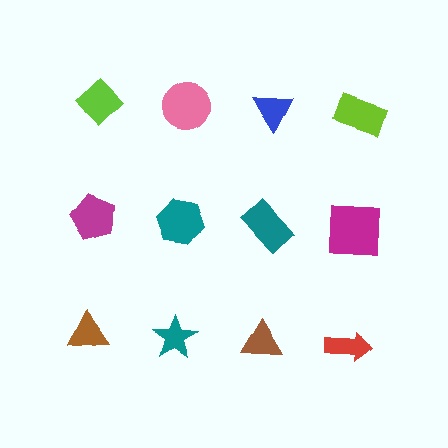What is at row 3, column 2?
A teal star.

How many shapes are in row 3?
4 shapes.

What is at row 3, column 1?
A brown triangle.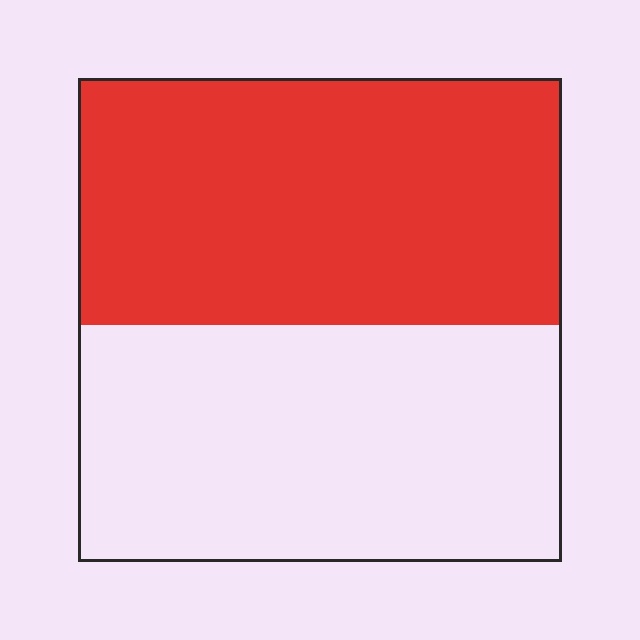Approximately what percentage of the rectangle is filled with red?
Approximately 50%.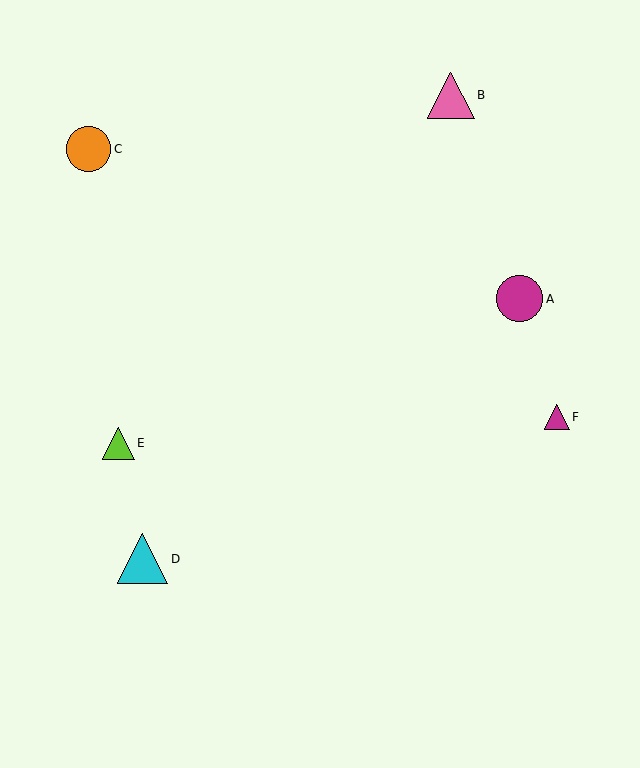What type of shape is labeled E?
Shape E is a lime triangle.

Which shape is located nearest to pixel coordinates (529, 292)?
The magenta circle (labeled A) at (520, 299) is nearest to that location.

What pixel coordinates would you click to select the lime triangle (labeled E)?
Click at (118, 443) to select the lime triangle E.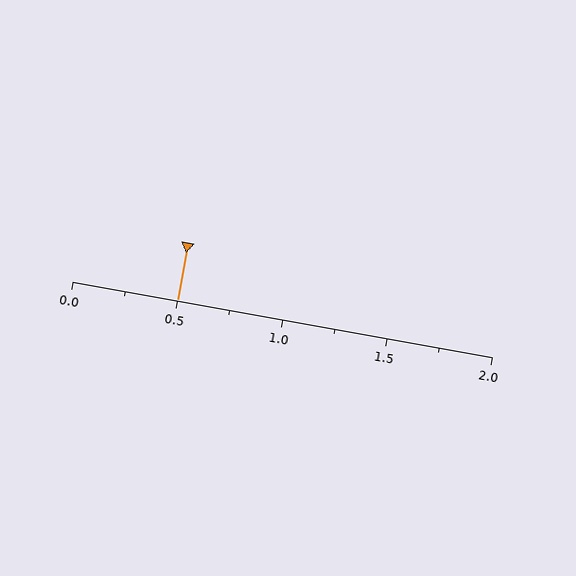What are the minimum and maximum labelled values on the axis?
The axis runs from 0.0 to 2.0.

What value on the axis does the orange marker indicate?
The marker indicates approximately 0.5.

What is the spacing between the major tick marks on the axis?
The major ticks are spaced 0.5 apart.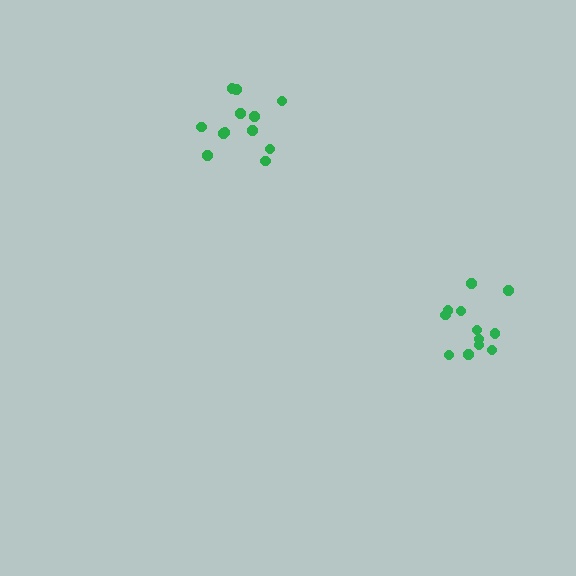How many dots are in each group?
Group 1: 12 dots, Group 2: 12 dots (24 total).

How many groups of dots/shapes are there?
There are 2 groups.